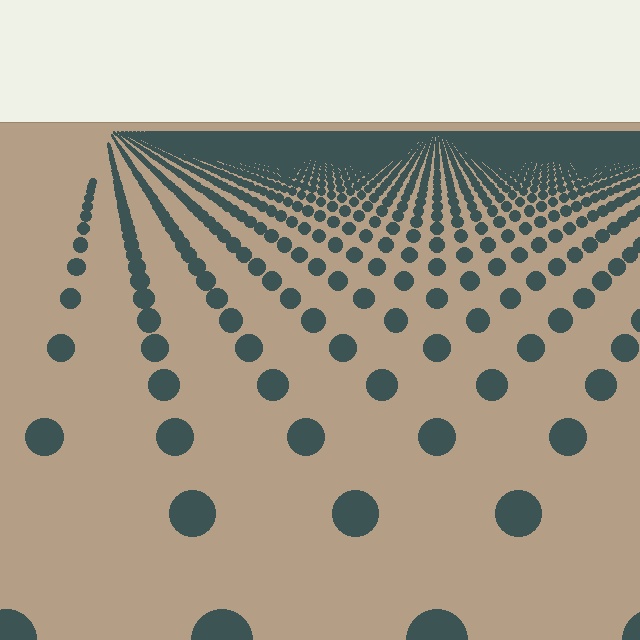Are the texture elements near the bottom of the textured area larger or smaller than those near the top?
Larger. Near the bottom, elements are closer to the viewer and appear at a bigger on-screen size.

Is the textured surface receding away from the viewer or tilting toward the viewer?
The surface is receding away from the viewer. Texture elements get smaller and denser toward the top.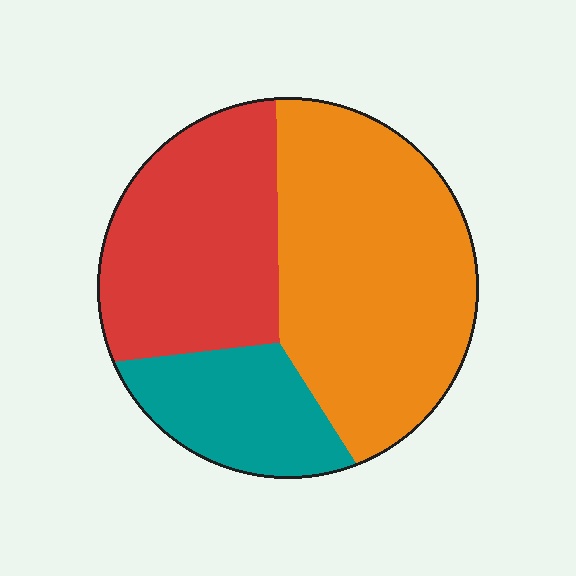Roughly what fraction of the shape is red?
Red covers around 35% of the shape.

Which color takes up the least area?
Teal, at roughly 20%.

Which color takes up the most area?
Orange, at roughly 50%.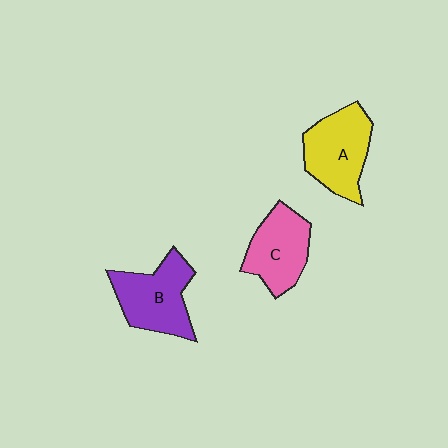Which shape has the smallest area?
Shape C (pink).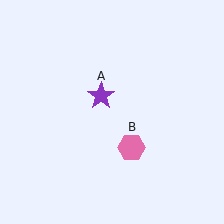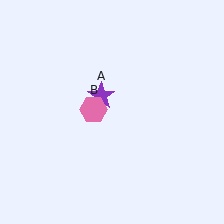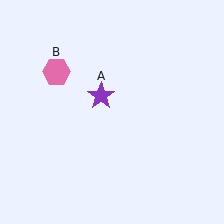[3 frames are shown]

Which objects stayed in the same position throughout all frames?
Purple star (object A) remained stationary.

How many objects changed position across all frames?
1 object changed position: pink hexagon (object B).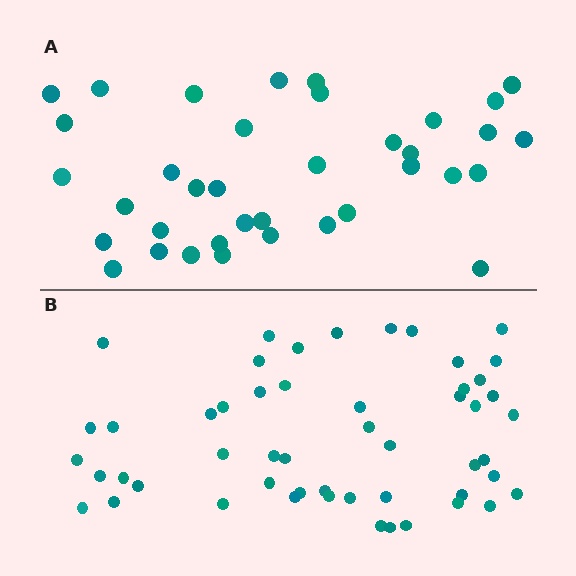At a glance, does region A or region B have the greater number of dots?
Region B (the bottom region) has more dots.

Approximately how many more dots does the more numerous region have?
Region B has approximately 15 more dots than region A.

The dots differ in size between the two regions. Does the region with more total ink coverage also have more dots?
No. Region A has more total ink coverage because its dots are larger, but region B actually contains more individual dots. Total area can be misleading — the number of items is what matters here.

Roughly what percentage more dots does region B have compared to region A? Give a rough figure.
About 40% more.